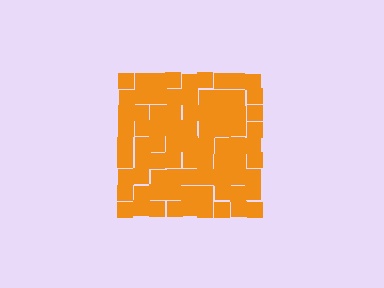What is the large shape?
The large shape is a square.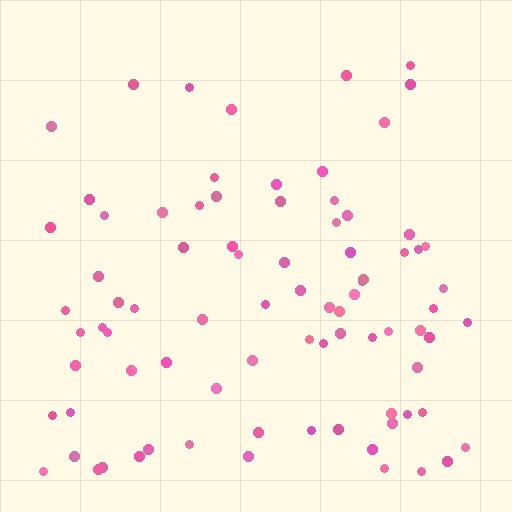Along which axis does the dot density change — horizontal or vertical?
Vertical.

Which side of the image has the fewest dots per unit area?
The top.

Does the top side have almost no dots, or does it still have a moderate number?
Still a moderate number, just noticeably fewer than the bottom.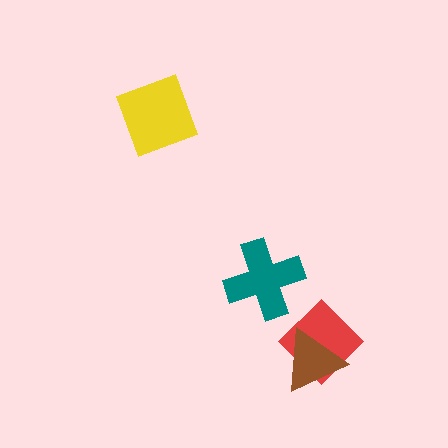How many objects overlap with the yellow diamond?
0 objects overlap with the yellow diamond.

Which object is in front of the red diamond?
The brown triangle is in front of the red diamond.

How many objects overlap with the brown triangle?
1 object overlaps with the brown triangle.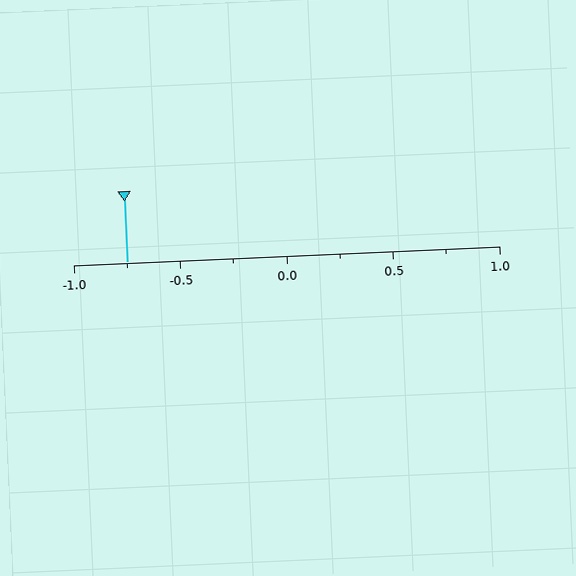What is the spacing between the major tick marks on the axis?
The major ticks are spaced 0.5 apart.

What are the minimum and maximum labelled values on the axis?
The axis runs from -1.0 to 1.0.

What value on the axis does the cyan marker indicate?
The marker indicates approximately -0.75.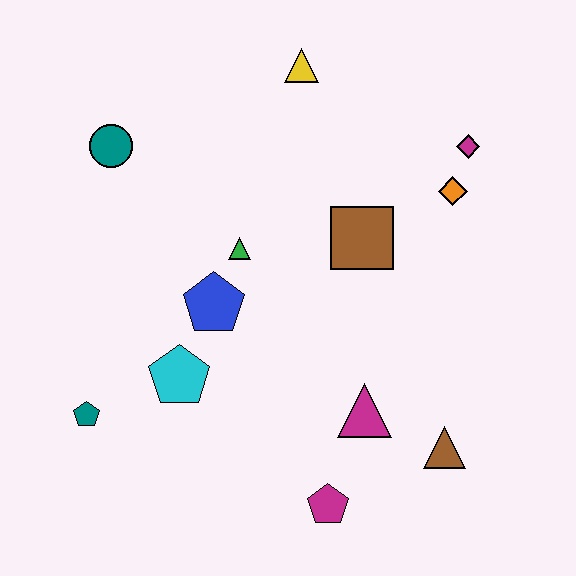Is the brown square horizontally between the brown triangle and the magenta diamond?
No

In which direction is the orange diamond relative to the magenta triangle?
The orange diamond is above the magenta triangle.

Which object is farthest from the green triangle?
The brown triangle is farthest from the green triangle.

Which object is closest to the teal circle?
The green triangle is closest to the teal circle.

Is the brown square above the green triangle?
Yes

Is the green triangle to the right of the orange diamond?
No